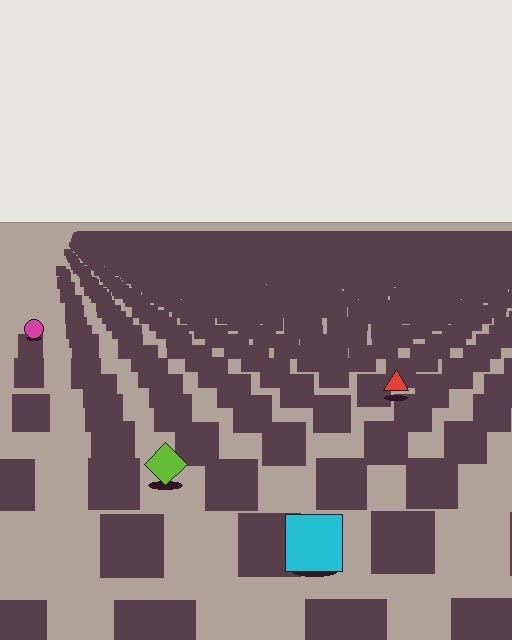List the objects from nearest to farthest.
From nearest to farthest: the cyan square, the lime diamond, the red triangle, the magenta circle.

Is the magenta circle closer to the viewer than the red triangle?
No. The red triangle is closer — you can tell from the texture gradient: the ground texture is coarser near it.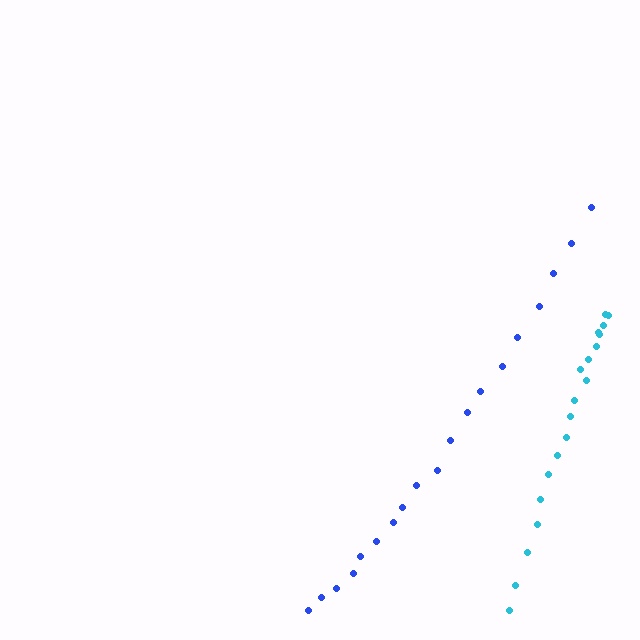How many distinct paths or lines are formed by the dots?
There are 2 distinct paths.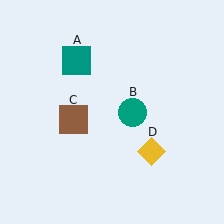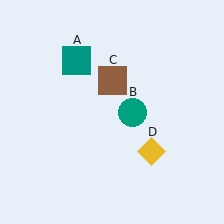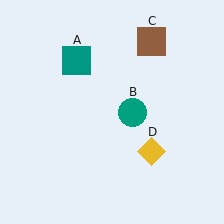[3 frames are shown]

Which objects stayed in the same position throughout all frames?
Teal square (object A) and teal circle (object B) and yellow diamond (object D) remained stationary.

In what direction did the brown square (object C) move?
The brown square (object C) moved up and to the right.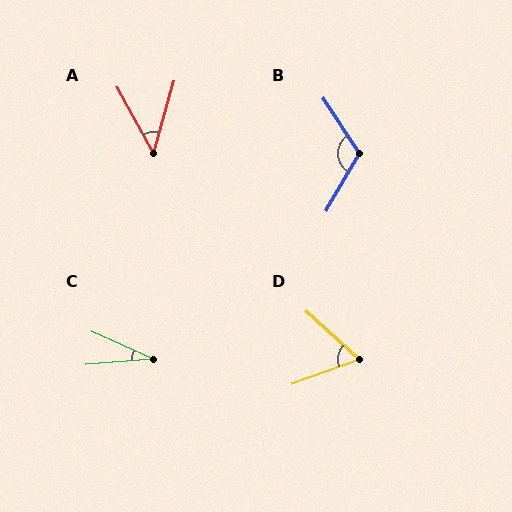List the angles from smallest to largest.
C (29°), A (45°), D (62°), B (117°).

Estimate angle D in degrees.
Approximately 62 degrees.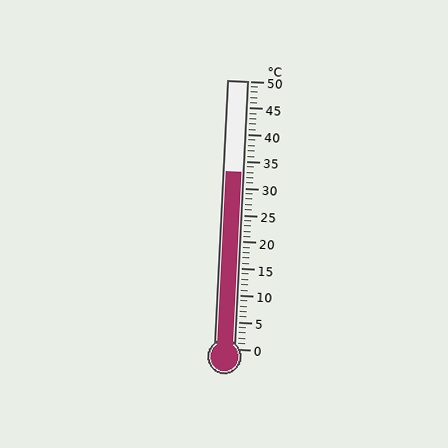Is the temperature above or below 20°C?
The temperature is above 20°C.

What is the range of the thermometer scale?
The thermometer scale ranges from 0°C to 50°C.